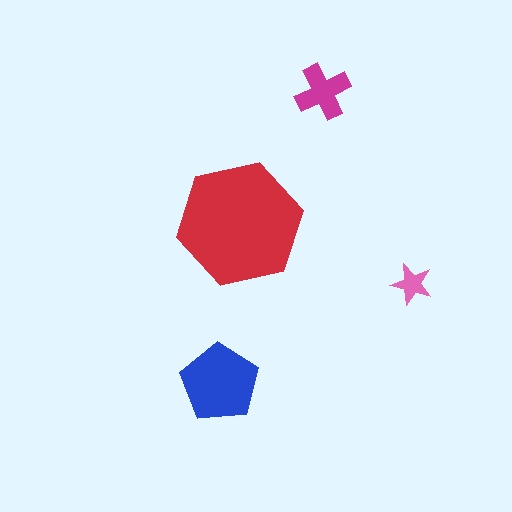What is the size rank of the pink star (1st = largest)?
4th.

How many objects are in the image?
There are 4 objects in the image.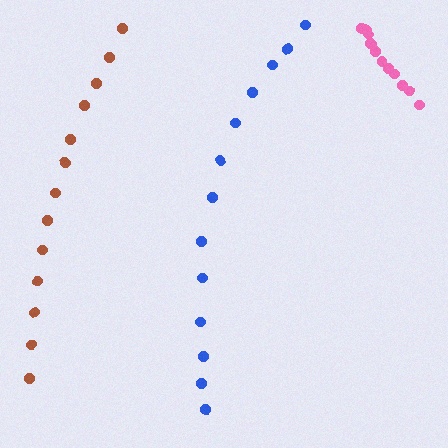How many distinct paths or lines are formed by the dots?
There are 3 distinct paths.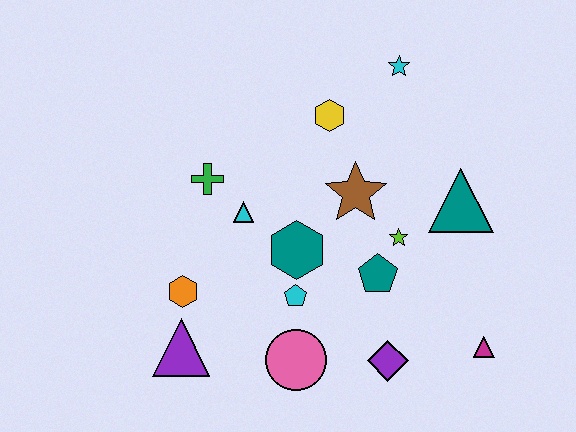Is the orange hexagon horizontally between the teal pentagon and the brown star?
No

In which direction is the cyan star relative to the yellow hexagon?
The cyan star is to the right of the yellow hexagon.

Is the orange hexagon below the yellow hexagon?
Yes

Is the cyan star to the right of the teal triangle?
No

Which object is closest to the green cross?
The cyan triangle is closest to the green cross.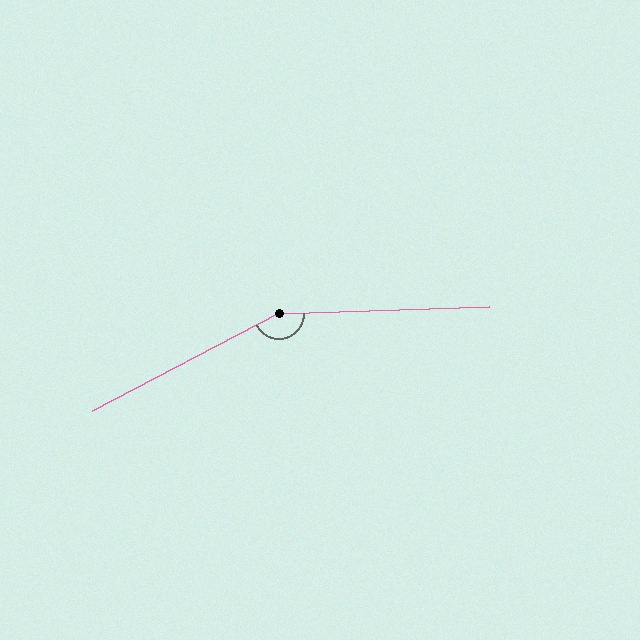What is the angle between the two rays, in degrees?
Approximately 154 degrees.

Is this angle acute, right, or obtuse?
It is obtuse.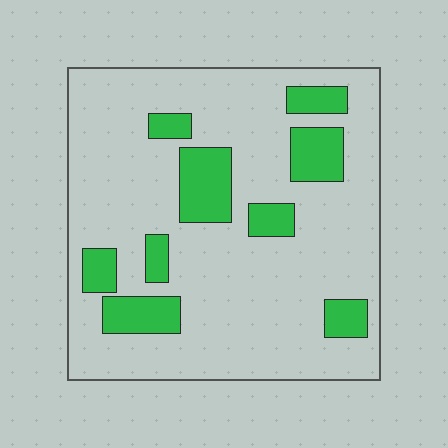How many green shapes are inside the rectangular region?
9.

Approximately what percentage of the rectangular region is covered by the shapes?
Approximately 20%.